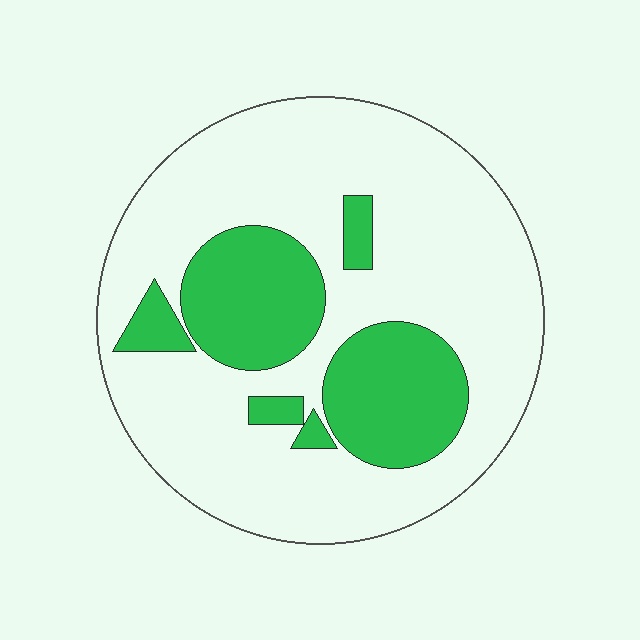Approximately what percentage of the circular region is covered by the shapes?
Approximately 25%.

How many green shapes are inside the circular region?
6.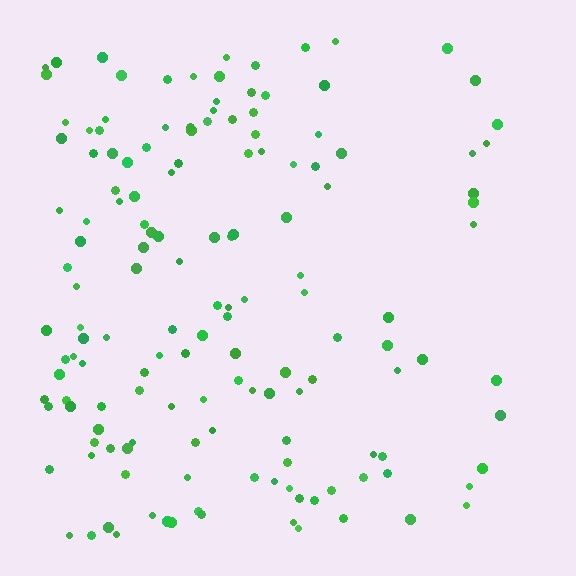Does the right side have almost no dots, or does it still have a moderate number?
Still a moderate number, just noticeably fewer than the left.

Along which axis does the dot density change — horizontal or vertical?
Horizontal.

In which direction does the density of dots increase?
From right to left, with the left side densest.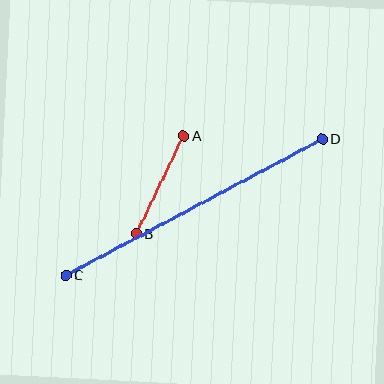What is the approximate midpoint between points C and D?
The midpoint is at approximately (194, 207) pixels.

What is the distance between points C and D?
The distance is approximately 290 pixels.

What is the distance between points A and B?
The distance is approximately 108 pixels.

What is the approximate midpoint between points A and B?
The midpoint is at approximately (160, 185) pixels.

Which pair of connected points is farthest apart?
Points C and D are farthest apart.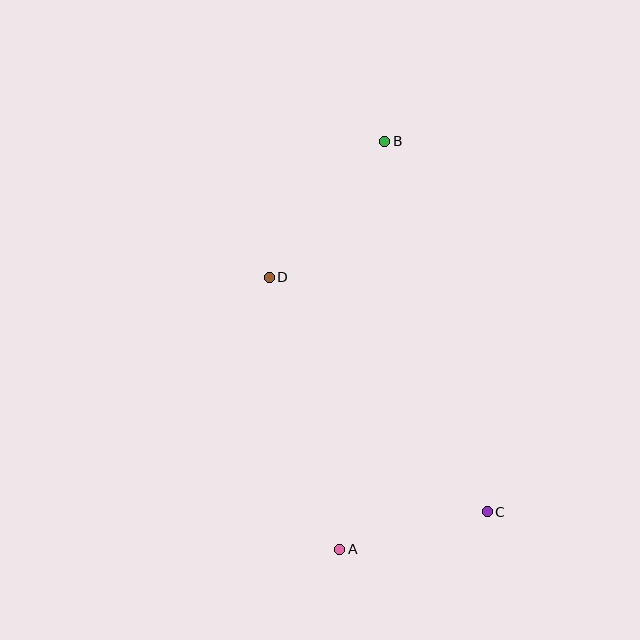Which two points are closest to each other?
Points A and C are closest to each other.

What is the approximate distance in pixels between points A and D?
The distance between A and D is approximately 281 pixels.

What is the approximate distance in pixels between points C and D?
The distance between C and D is approximately 320 pixels.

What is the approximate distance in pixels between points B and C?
The distance between B and C is approximately 384 pixels.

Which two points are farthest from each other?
Points A and B are farthest from each other.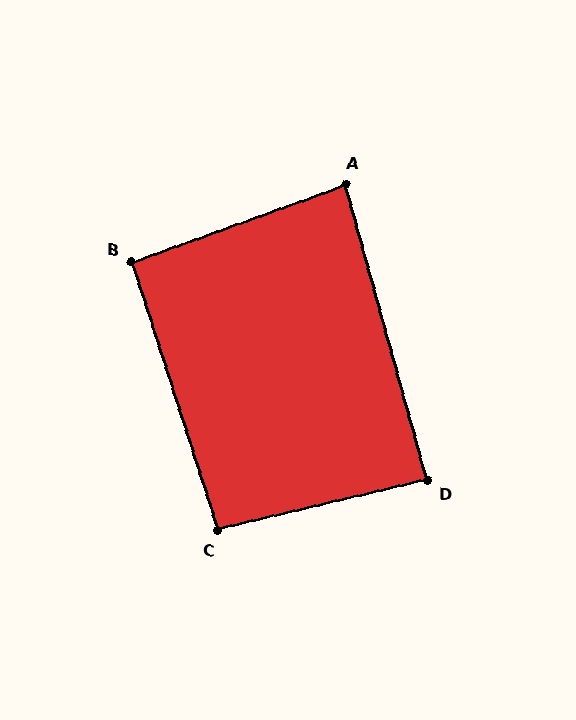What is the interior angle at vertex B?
Approximately 92 degrees (approximately right).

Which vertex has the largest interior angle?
C, at approximately 94 degrees.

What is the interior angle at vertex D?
Approximately 88 degrees (approximately right).